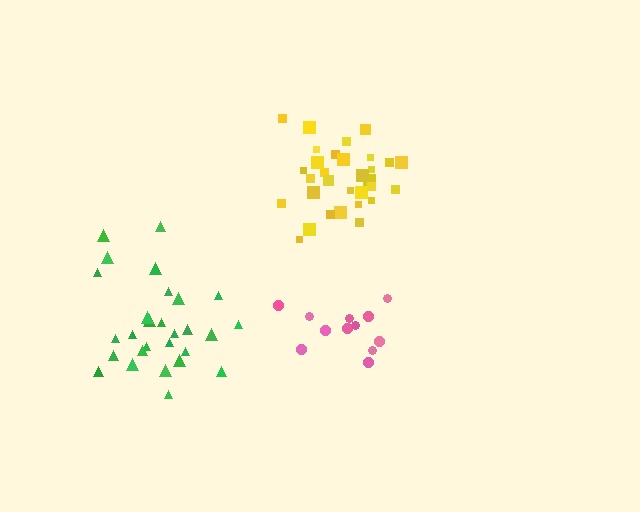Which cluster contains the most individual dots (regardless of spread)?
Yellow (32).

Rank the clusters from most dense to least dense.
yellow, green, pink.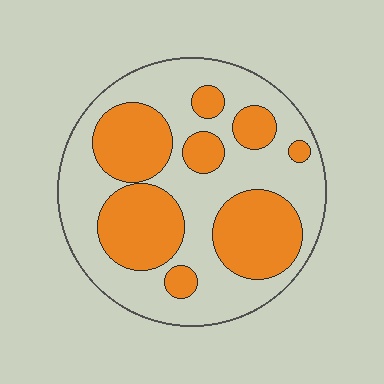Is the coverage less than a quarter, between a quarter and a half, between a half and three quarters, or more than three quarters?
Between a quarter and a half.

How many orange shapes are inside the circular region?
8.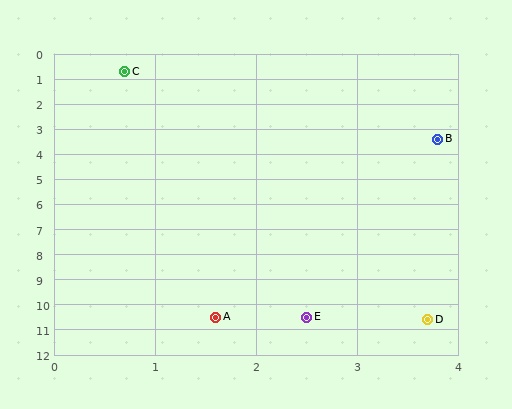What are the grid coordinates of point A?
Point A is at approximately (1.6, 10.5).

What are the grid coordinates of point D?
Point D is at approximately (3.7, 10.6).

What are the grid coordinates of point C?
Point C is at approximately (0.7, 0.7).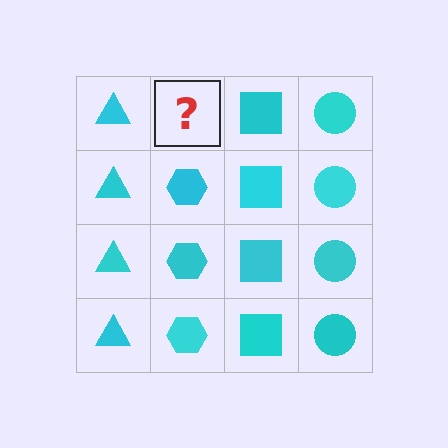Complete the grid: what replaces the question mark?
The question mark should be replaced with a cyan hexagon.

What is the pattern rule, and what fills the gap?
The rule is that each column has a consistent shape. The gap should be filled with a cyan hexagon.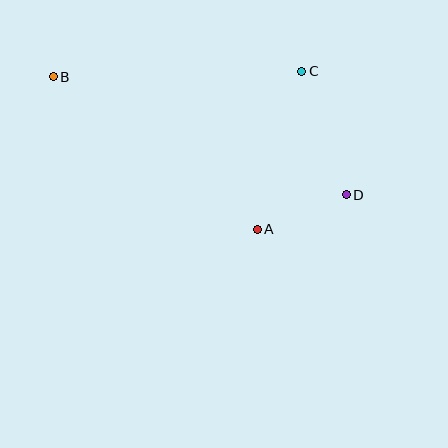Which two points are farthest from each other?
Points B and D are farthest from each other.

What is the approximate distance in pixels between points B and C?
The distance between B and C is approximately 248 pixels.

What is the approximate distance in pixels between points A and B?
The distance between A and B is approximately 255 pixels.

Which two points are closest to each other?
Points A and D are closest to each other.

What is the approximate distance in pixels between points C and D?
The distance between C and D is approximately 132 pixels.